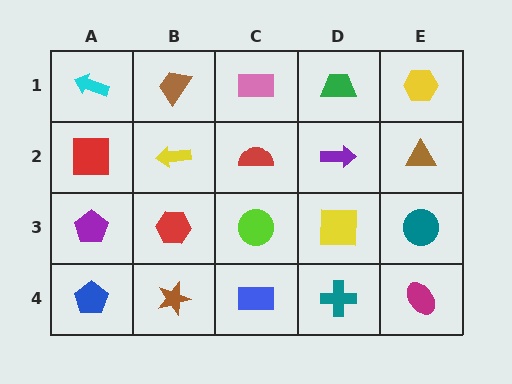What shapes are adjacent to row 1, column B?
A yellow arrow (row 2, column B), a cyan arrow (row 1, column A), a pink rectangle (row 1, column C).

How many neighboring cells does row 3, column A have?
3.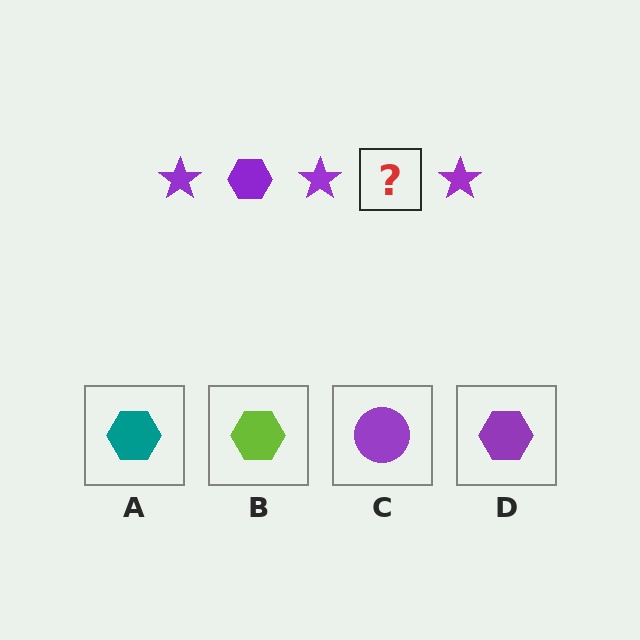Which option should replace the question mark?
Option D.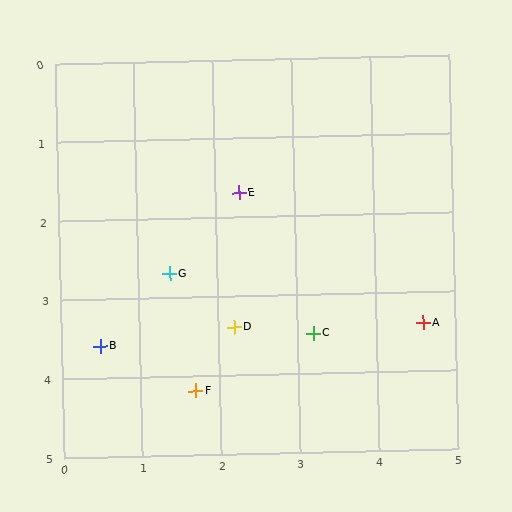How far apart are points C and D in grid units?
Points C and D are about 1.0 grid units apart.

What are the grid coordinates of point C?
Point C is at approximately (3.2, 3.5).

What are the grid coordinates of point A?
Point A is at approximately (4.6, 3.4).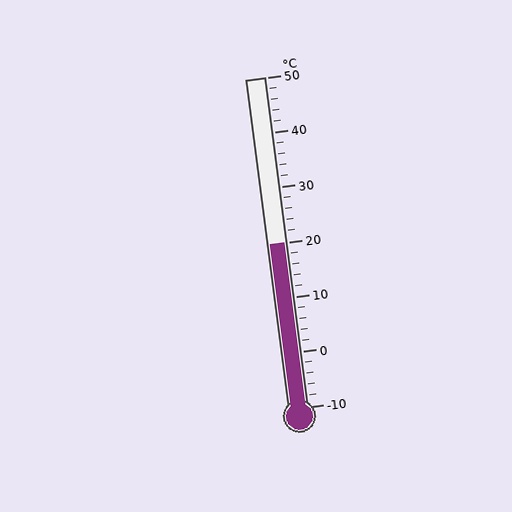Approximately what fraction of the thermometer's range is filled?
The thermometer is filled to approximately 50% of its range.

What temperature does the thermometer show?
The thermometer shows approximately 20°C.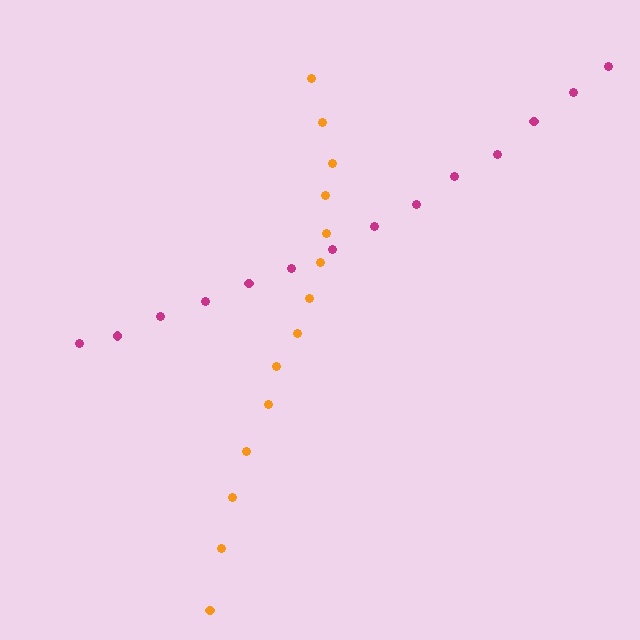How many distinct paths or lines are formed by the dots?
There are 2 distinct paths.